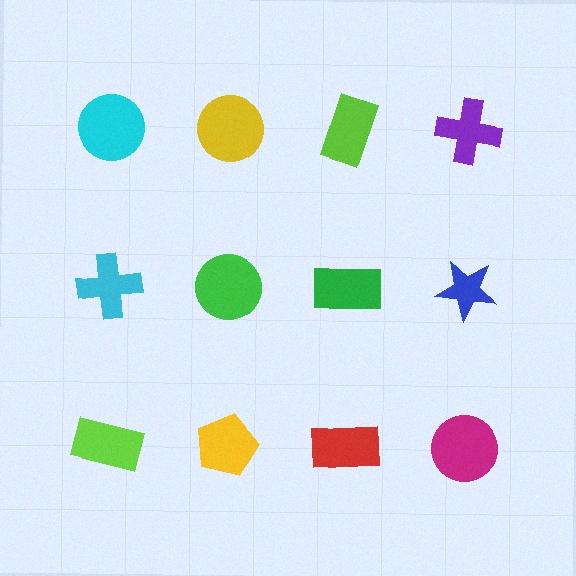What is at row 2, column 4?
A blue star.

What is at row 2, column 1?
A cyan cross.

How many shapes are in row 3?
4 shapes.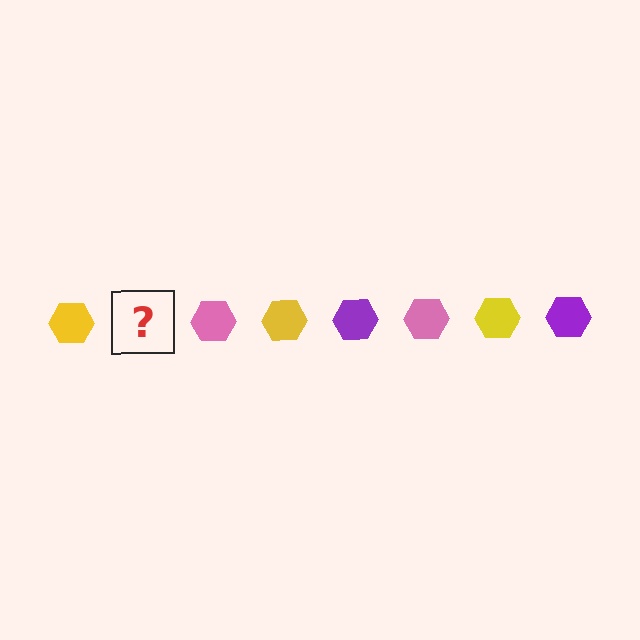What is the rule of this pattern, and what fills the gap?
The rule is that the pattern cycles through yellow, purple, pink hexagons. The gap should be filled with a purple hexagon.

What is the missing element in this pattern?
The missing element is a purple hexagon.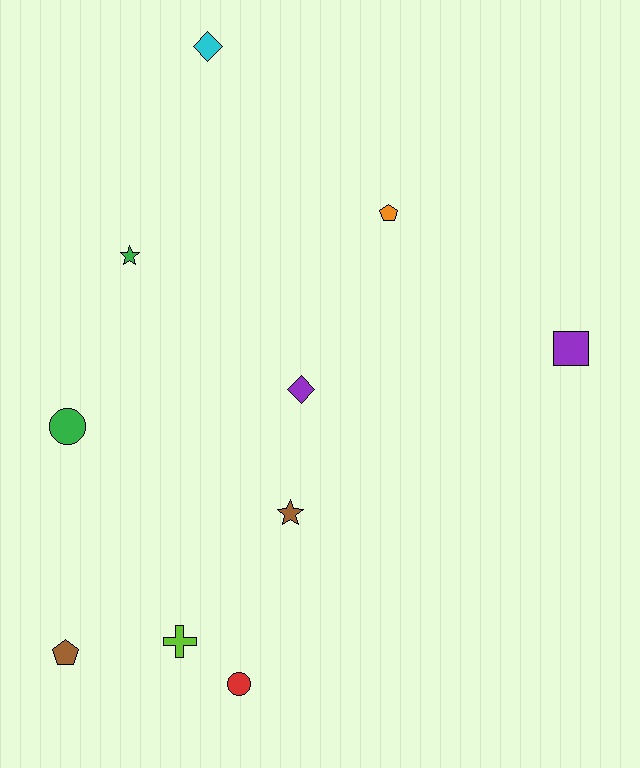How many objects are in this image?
There are 10 objects.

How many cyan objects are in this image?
There is 1 cyan object.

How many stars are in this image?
There are 2 stars.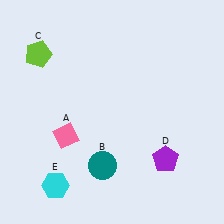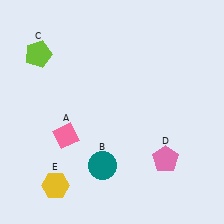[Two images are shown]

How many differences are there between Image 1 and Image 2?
There are 2 differences between the two images.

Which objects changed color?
D changed from purple to pink. E changed from cyan to yellow.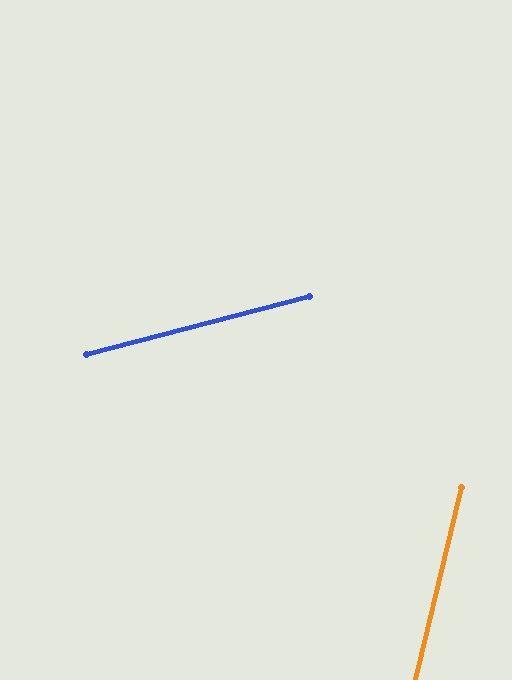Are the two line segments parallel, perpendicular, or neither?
Neither parallel nor perpendicular — they differ by about 62°.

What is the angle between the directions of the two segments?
Approximately 62 degrees.